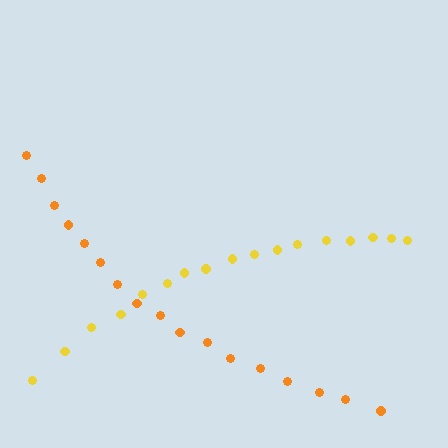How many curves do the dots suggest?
There are 2 distinct paths.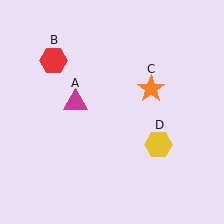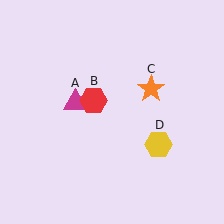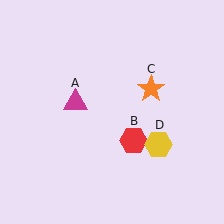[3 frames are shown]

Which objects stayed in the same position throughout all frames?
Magenta triangle (object A) and orange star (object C) and yellow hexagon (object D) remained stationary.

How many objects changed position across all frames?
1 object changed position: red hexagon (object B).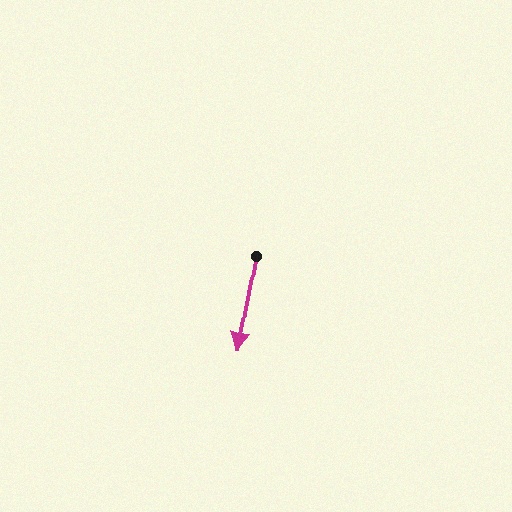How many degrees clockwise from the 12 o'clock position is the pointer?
Approximately 190 degrees.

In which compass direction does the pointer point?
South.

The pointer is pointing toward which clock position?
Roughly 6 o'clock.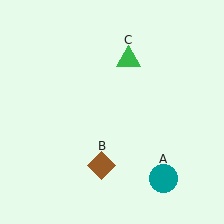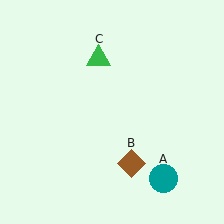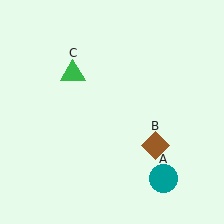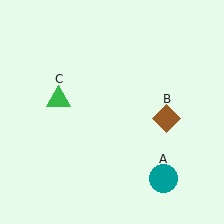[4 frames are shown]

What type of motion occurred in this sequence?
The brown diamond (object B), green triangle (object C) rotated counterclockwise around the center of the scene.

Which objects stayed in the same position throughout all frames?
Teal circle (object A) remained stationary.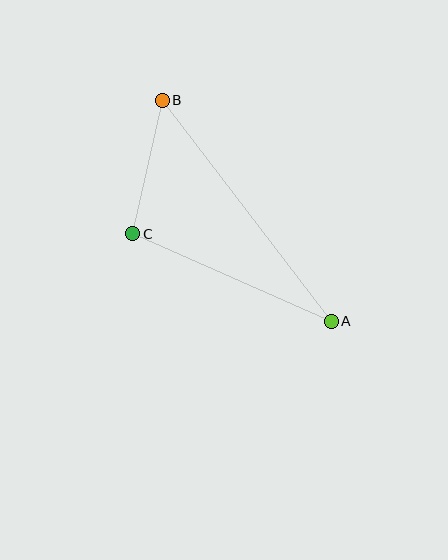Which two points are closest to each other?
Points B and C are closest to each other.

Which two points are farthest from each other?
Points A and B are farthest from each other.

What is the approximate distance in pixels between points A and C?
The distance between A and C is approximately 217 pixels.